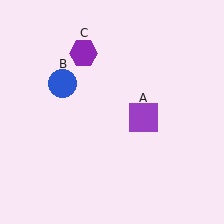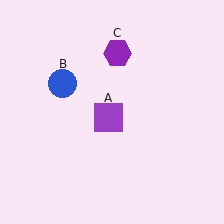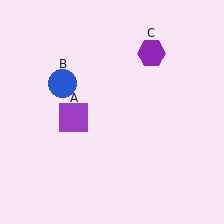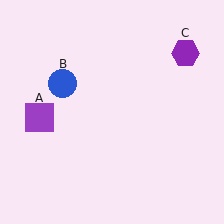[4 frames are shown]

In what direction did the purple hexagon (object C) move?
The purple hexagon (object C) moved right.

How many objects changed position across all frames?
2 objects changed position: purple square (object A), purple hexagon (object C).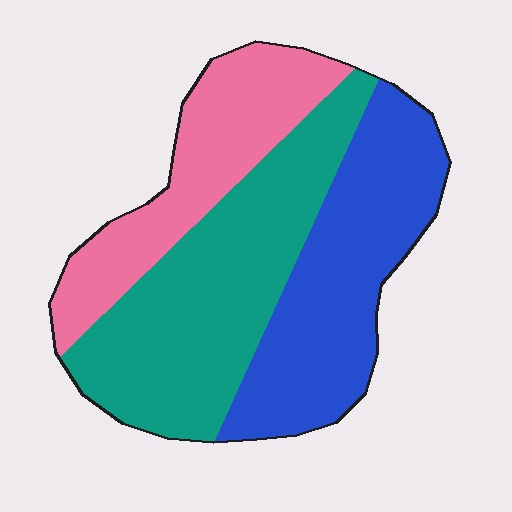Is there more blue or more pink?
Blue.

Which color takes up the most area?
Teal, at roughly 40%.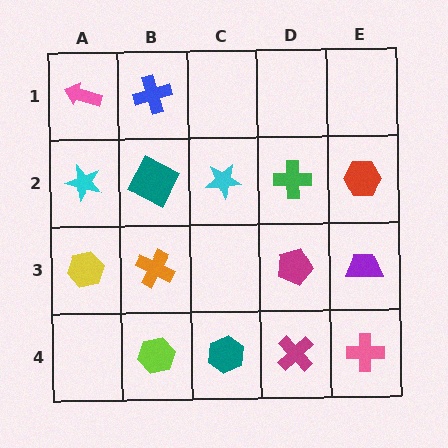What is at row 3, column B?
An orange cross.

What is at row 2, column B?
A teal square.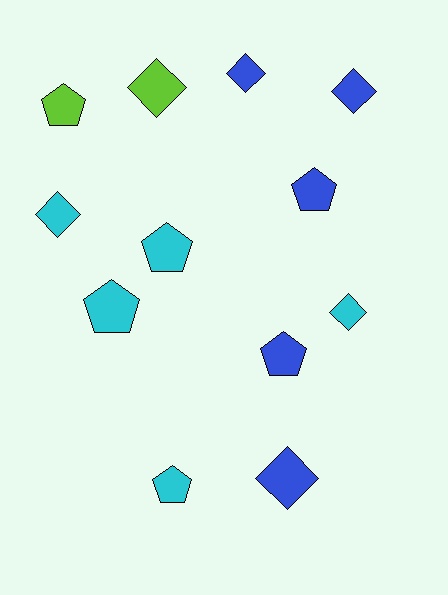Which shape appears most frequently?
Pentagon, with 6 objects.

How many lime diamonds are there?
There is 1 lime diamond.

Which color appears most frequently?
Cyan, with 5 objects.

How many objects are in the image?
There are 12 objects.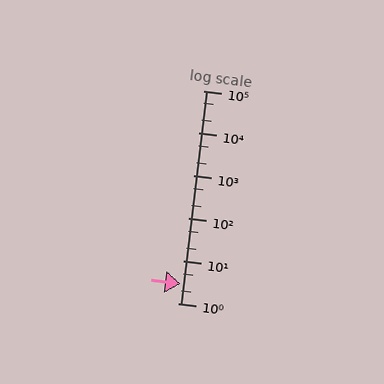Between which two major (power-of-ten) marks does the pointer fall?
The pointer is between 1 and 10.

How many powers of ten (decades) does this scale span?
The scale spans 5 decades, from 1 to 100000.